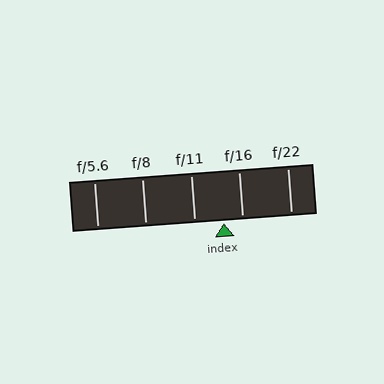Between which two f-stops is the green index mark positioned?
The index mark is between f/11 and f/16.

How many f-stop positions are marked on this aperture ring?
There are 5 f-stop positions marked.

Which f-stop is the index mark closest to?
The index mark is closest to f/16.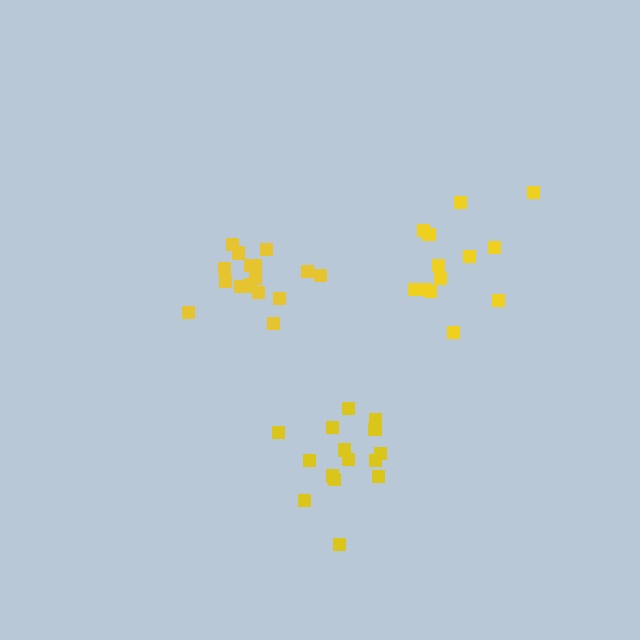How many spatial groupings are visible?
There are 3 spatial groupings.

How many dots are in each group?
Group 1: 17 dots, Group 2: 13 dots, Group 3: 15 dots (45 total).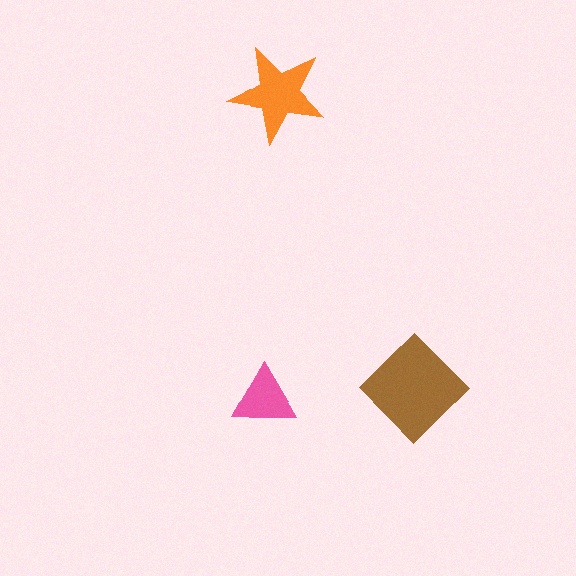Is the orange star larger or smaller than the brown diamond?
Smaller.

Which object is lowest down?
The pink triangle is bottommost.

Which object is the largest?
The brown diamond.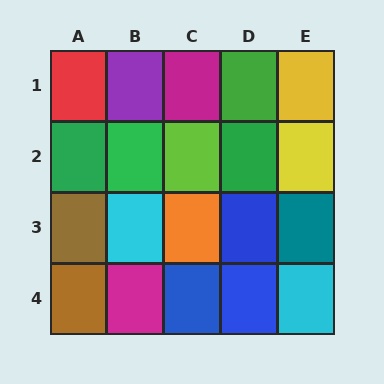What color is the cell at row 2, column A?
Green.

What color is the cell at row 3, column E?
Teal.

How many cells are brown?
2 cells are brown.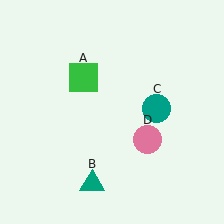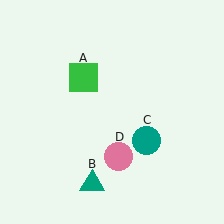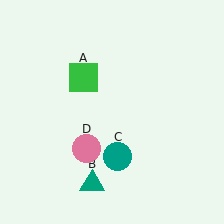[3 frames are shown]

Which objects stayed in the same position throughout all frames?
Green square (object A) and teal triangle (object B) remained stationary.